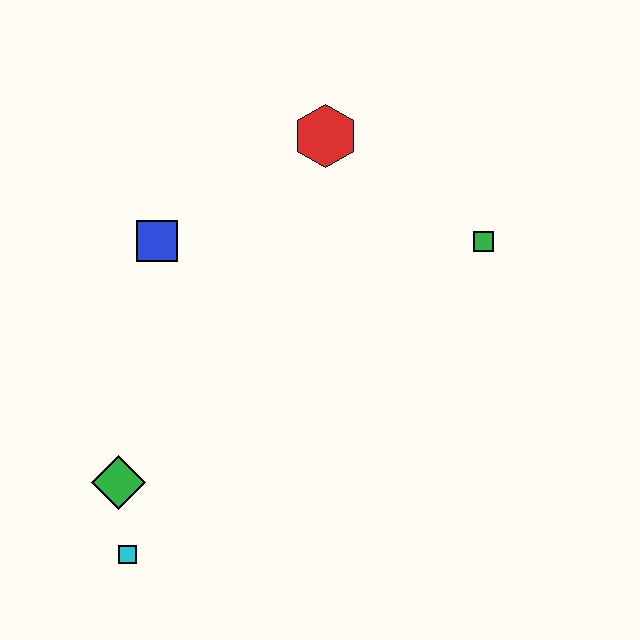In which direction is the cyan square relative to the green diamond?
The cyan square is below the green diamond.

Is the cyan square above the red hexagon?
No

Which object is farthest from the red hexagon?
The cyan square is farthest from the red hexagon.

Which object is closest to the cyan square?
The green diamond is closest to the cyan square.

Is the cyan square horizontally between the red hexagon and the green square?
No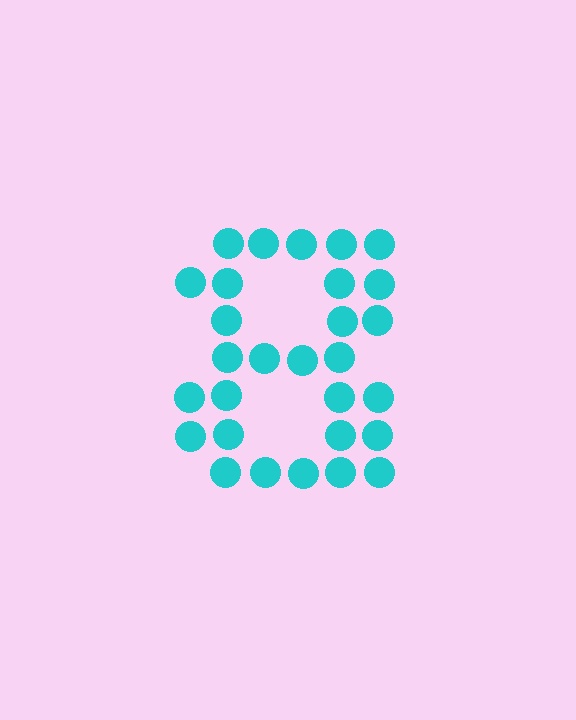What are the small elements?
The small elements are circles.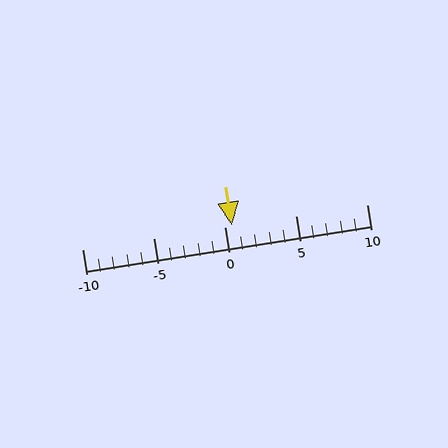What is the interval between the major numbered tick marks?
The major tick marks are spaced 5 units apart.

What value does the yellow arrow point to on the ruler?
The yellow arrow points to approximately 0.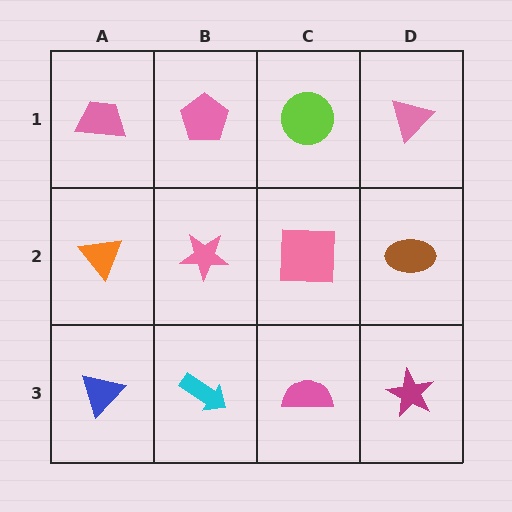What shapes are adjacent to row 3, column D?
A brown ellipse (row 2, column D), a pink semicircle (row 3, column C).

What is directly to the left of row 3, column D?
A pink semicircle.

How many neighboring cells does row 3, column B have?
3.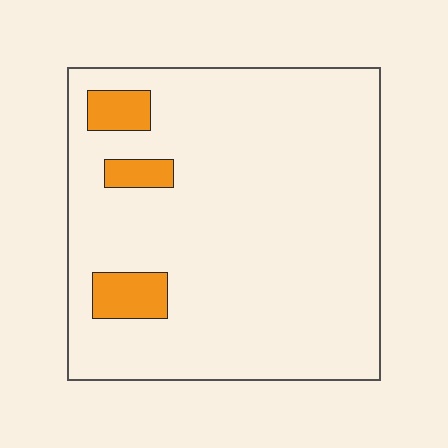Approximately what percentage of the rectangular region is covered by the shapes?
Approximately 10%.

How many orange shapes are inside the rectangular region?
3.